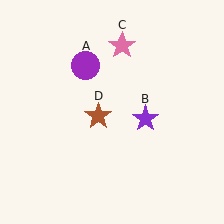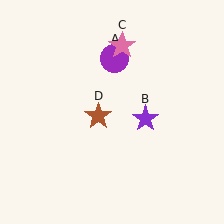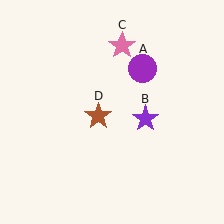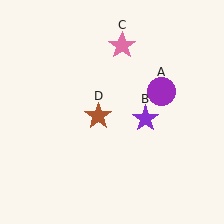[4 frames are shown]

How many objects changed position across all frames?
1 object changed position: purple circle (object A).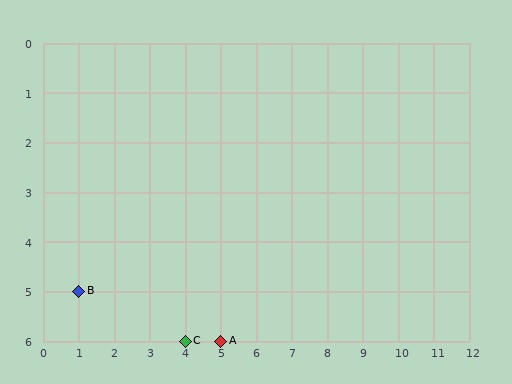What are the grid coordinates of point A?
Point A is at grid coordinates (5, 6).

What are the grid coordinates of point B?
Point B is at grid coordinates (1, 5).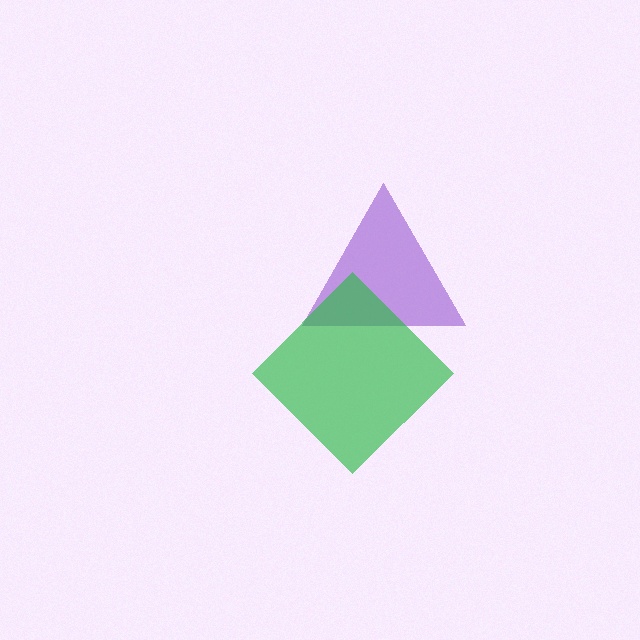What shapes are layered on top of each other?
The layered shapes are: a purple triangle, a green diamond.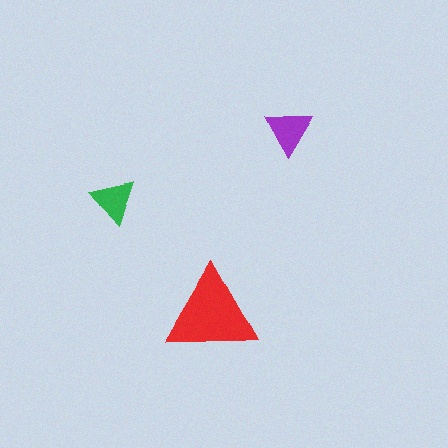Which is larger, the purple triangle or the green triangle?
The purple one.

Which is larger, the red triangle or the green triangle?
The red one.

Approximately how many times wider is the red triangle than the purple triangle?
About 2 times wider.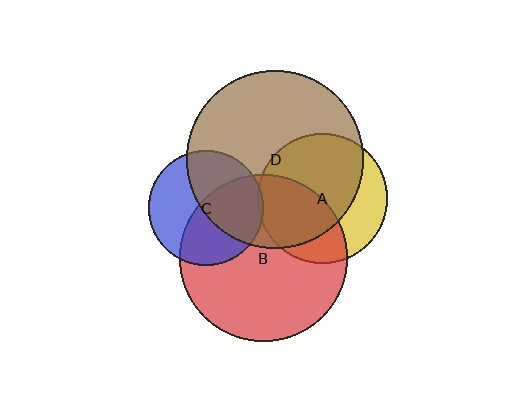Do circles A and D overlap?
Yes.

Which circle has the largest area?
Circle D (brown).